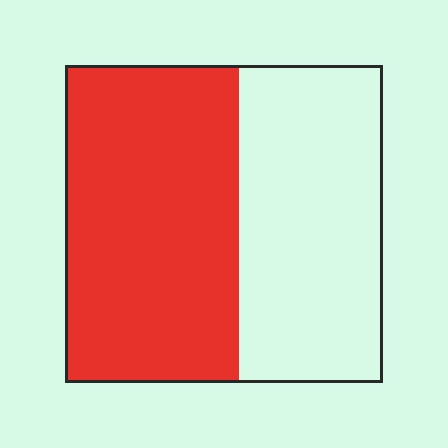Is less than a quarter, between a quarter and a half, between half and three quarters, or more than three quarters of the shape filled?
Between half and three quarters.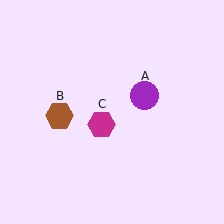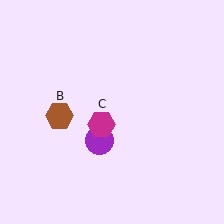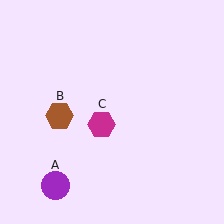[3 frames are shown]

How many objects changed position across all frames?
1 object changed position: purple circle (object A).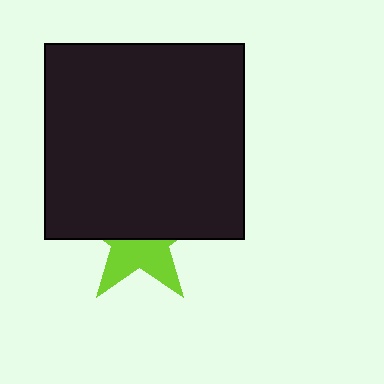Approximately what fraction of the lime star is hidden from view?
Roughly 57% of the lime star is hidden behind the black rectangle.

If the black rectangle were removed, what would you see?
You would see the complete lime star.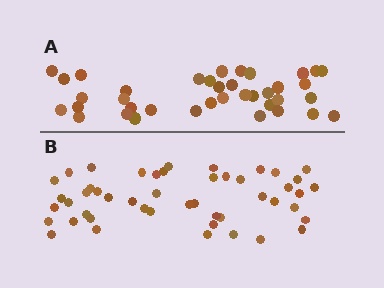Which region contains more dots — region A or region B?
Region B (the bottom region) has more dots.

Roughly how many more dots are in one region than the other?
Region B has roughly 10 or so more dots than region A.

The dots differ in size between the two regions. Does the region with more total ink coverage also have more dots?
No. Region A has more total ink coverage because its dots are larger, but region B actually contains more individual dots. Total area can be misleading — the number of items is what matters here.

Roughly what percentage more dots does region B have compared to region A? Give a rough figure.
About 25% more.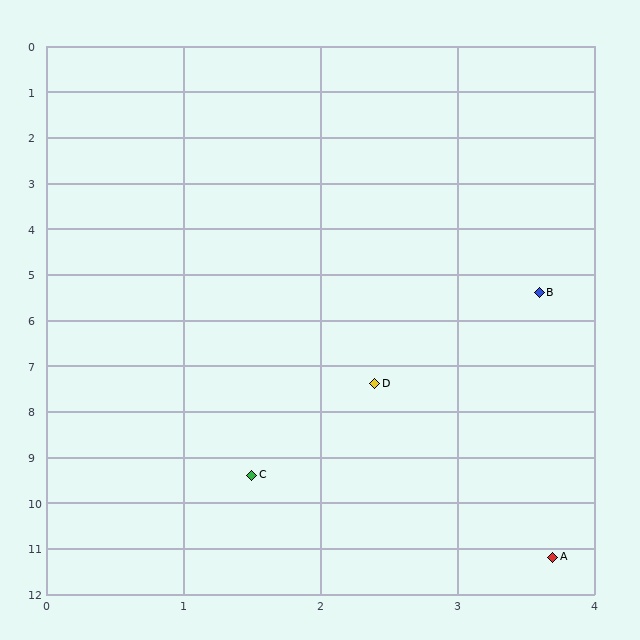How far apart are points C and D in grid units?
Points C and D are about 2.2 grid units apart.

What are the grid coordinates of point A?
Point A is at approximately (3.7, 11.2).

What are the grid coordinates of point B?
Point B is at approximately (3.6, 5.4).